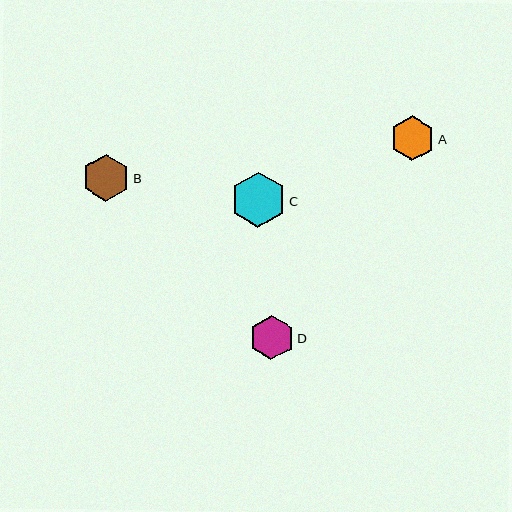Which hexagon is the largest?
Hexagon C is the largest with a size of approximately 55 pixels.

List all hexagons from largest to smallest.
From largest to smallest: C, B, D, A.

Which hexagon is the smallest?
Hexagon A is the smallest with a size of approximately 44 pixels.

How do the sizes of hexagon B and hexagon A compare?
Hexagon B and hexagon A are approximately the same size.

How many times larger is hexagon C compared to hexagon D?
Hexagon C is approximately 1.2 times the size of hexagon D.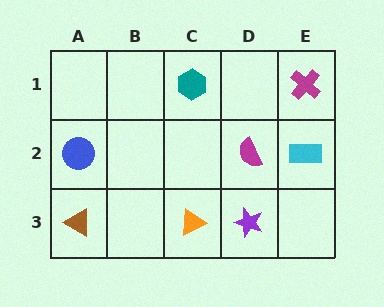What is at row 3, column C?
An orange triangle.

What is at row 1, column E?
A magenta cross.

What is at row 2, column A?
A blue circle.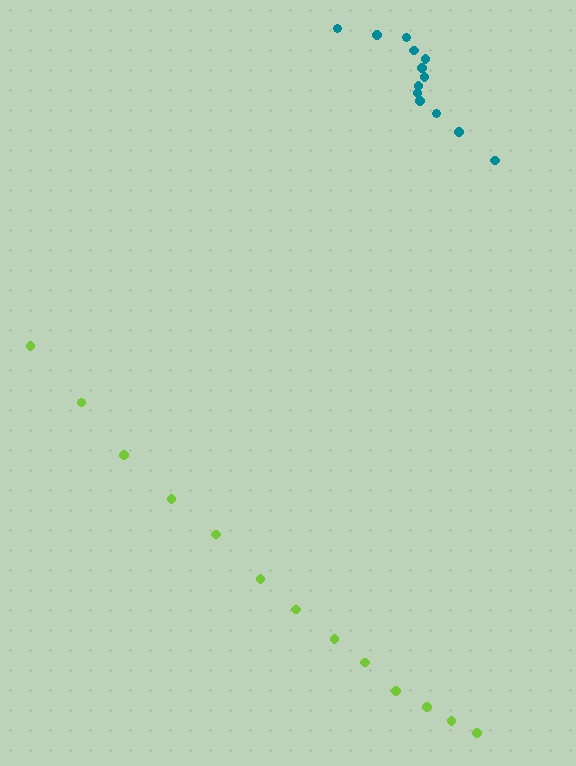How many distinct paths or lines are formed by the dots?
There are 2 distinct paths.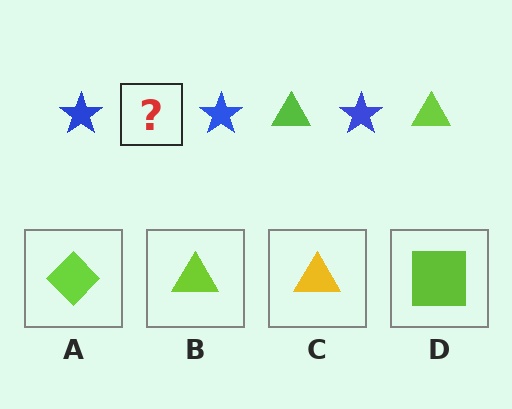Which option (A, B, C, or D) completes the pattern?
B.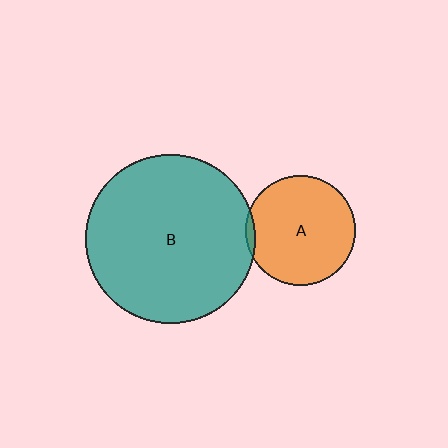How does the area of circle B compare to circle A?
Approximately 2.4 times.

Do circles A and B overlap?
Yes.